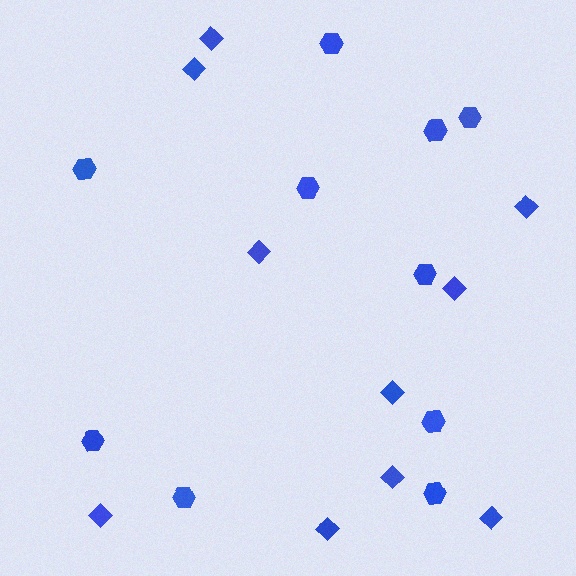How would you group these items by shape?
There are 2 groups: one group of hexagons (10) and one group of diamonds (10).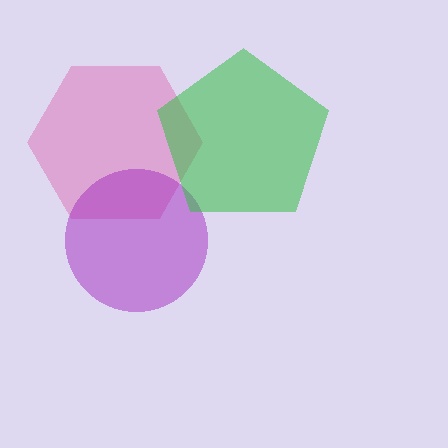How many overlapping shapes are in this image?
There are 3 overlapping shapes in the image.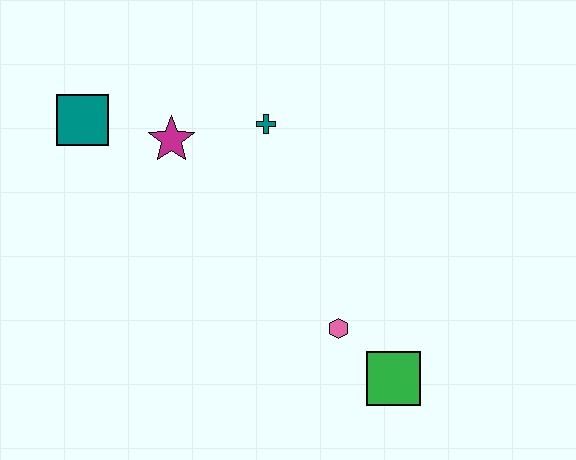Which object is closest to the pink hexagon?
The green square is closest to the pink hexagon.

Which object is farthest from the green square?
The teal square is farthest from the green square.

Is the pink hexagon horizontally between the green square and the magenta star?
Yes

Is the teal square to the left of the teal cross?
Yes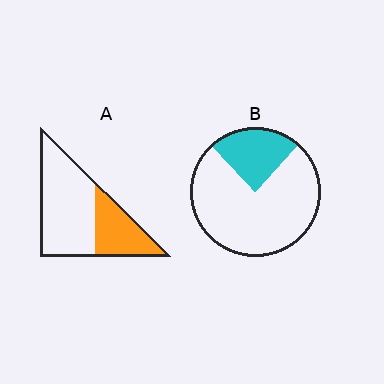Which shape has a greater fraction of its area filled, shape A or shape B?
Shape A.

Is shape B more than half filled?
No.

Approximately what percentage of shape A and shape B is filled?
A is approximately 35% and B is approximately 25%.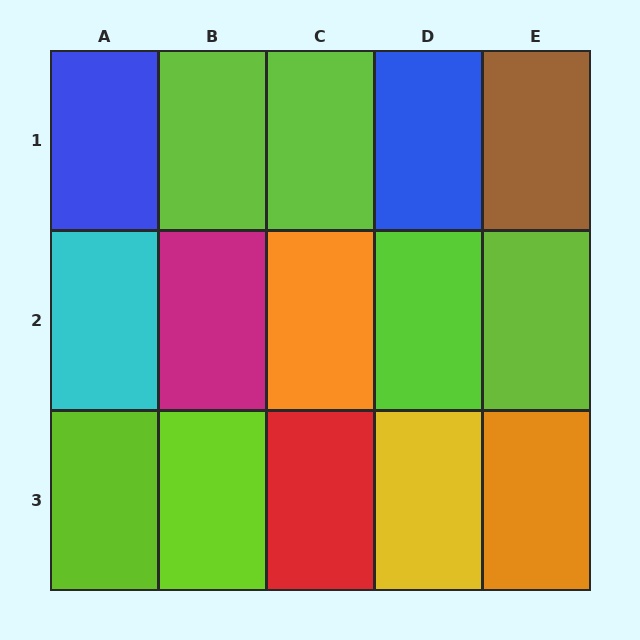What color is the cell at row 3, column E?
Orange.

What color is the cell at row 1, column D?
Blue.